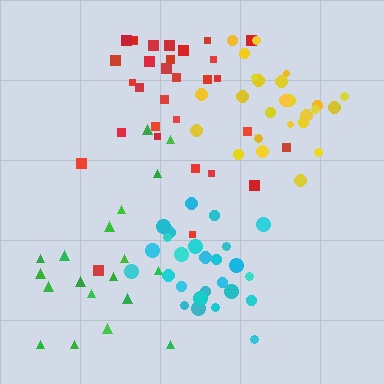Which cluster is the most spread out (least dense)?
Green.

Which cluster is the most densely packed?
Cyan.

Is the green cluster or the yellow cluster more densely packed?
Yellow.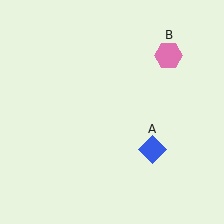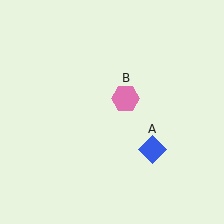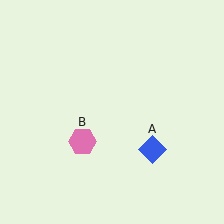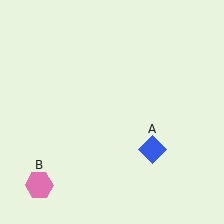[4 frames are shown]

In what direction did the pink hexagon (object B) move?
The pink hexagon (object B) moved down and to the left.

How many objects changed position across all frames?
1 object changed position: pink hexagon (object B).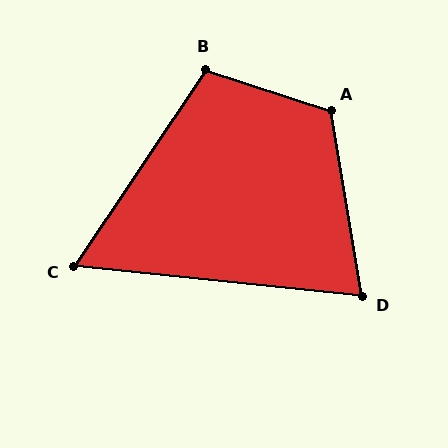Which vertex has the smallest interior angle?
C, at approximately 62 degrees.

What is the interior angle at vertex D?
Approximately 75 degrees (acute).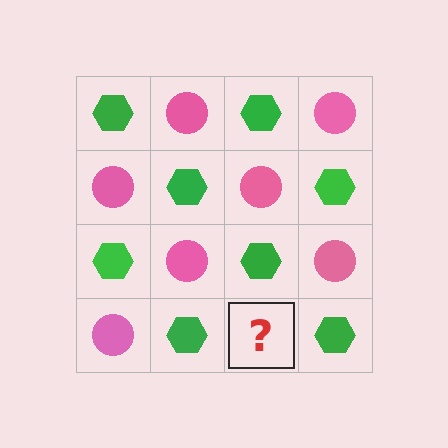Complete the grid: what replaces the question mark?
The question mark should be replaced with a pink circle.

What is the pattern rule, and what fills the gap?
The rule is that it alternates green hexagon and pink circle in a checkerboard pattern. The gap should be filled with a pink circle.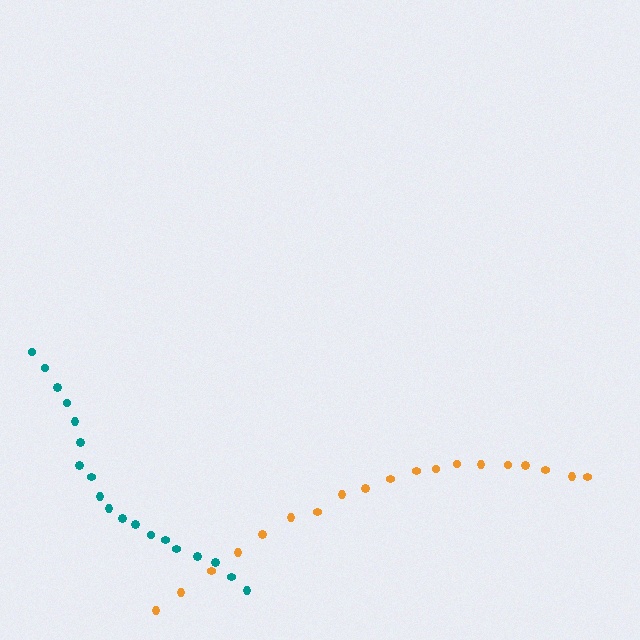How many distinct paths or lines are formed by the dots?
There are 2 distinct paths.